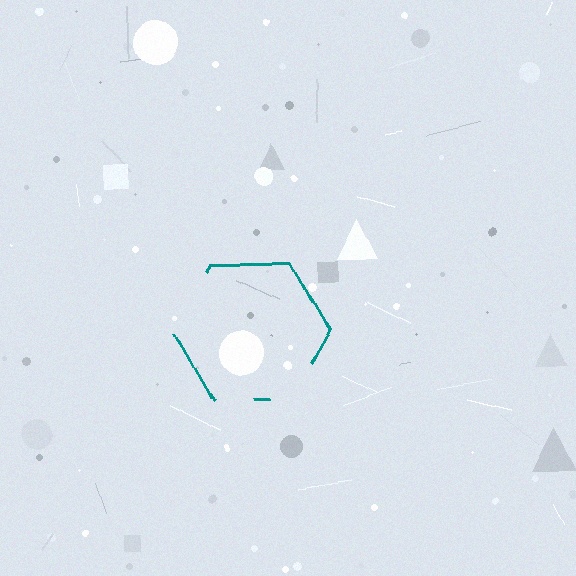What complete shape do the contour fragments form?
The contour fragments form a hexagon.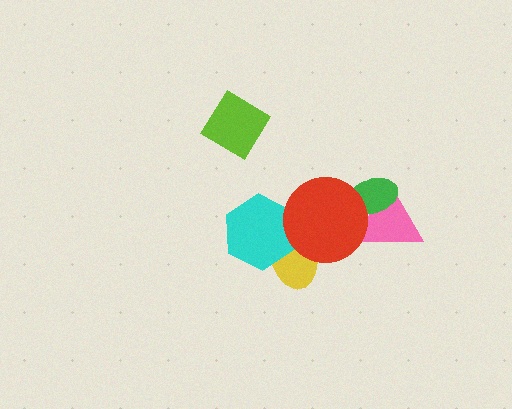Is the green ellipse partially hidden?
Yes, it is partially covered by another shape.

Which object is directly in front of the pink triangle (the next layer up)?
The green ellipse is directly in front of the pink triangle.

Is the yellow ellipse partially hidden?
Yes, it is partially covered by another shape.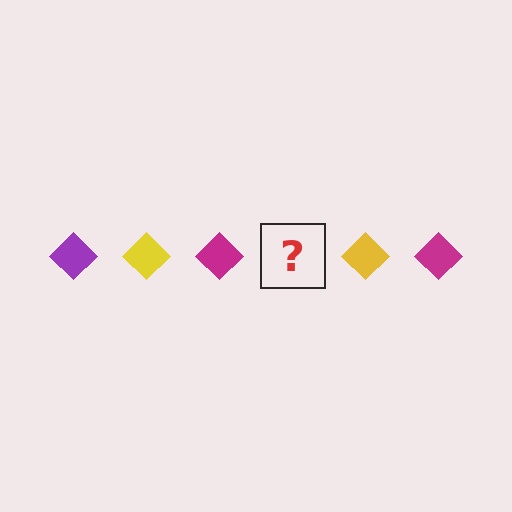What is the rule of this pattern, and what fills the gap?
The rule is that the pattern cycles through purple, yellow, magenta diamonds. The gap should be filled with a purple diamond.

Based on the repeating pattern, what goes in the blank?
The blank should be a purple diamond.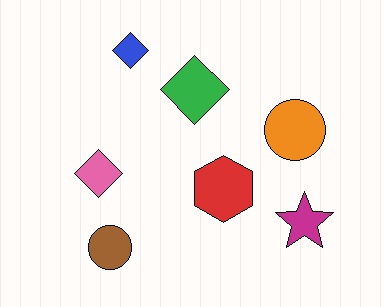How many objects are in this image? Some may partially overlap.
There are 7 objects.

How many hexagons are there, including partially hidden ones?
There is 1 hexagon.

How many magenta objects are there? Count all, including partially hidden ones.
There is 1 magenta object.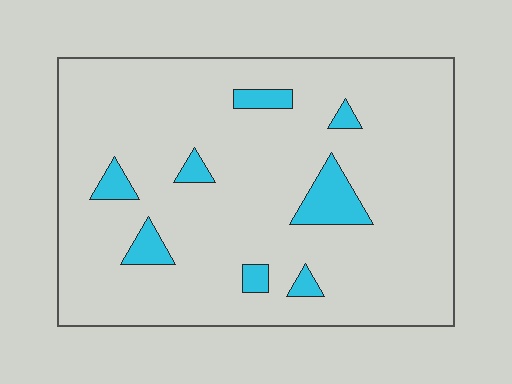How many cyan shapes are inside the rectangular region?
8.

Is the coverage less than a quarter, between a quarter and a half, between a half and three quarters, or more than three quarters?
Less than a quarter.